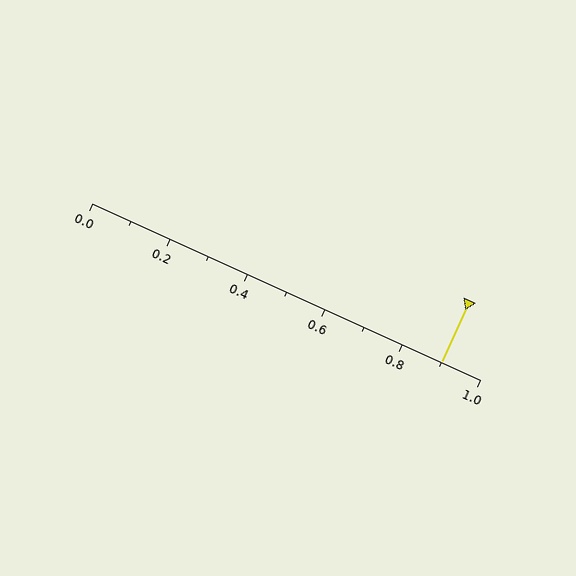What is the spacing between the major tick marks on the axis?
The major ticks are spaced 0.2 apart.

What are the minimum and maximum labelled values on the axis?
The axis runs from 0.0 to 1.0.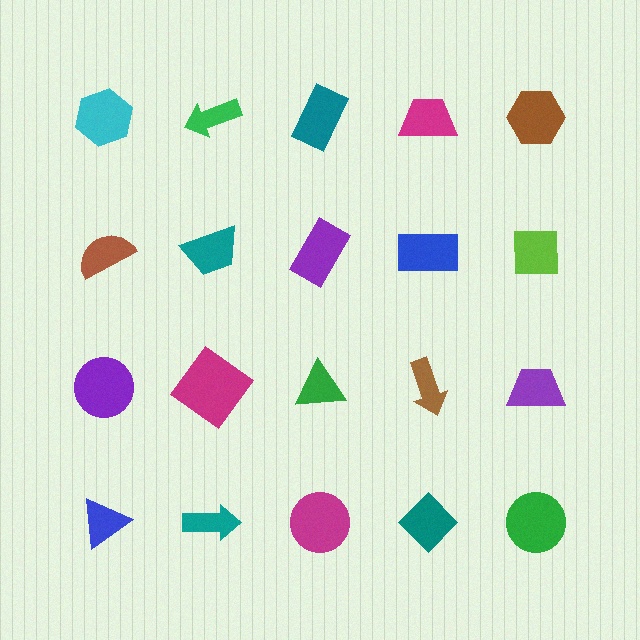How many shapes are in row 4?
5 shapes.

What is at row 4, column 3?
A magenta circle.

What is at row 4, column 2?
A teal arrow.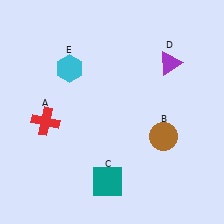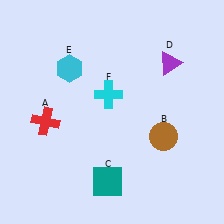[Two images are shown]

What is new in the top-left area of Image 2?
A cyan cross (F) was added in the top-left area of Image 2.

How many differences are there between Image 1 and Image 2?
There is 1 difference between the two images.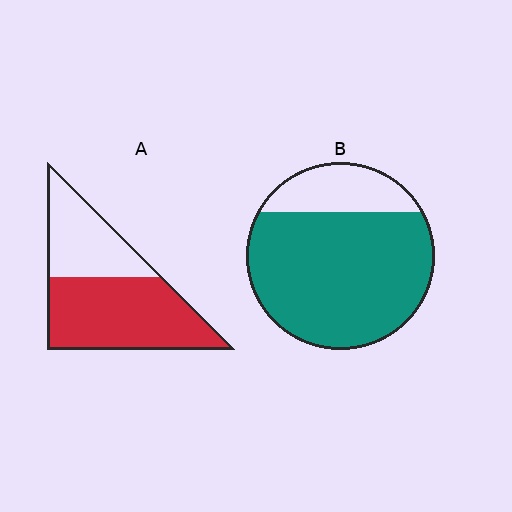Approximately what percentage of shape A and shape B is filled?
A is approximately 60% and B is approximately 80%.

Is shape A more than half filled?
Yes.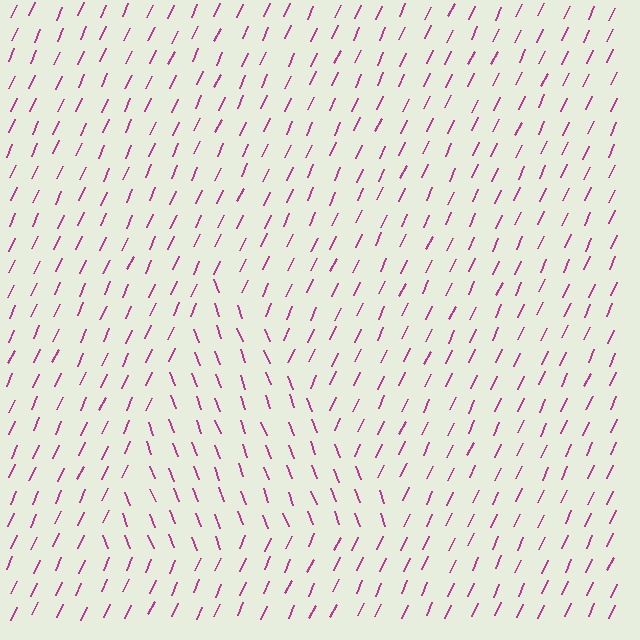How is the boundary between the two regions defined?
The boundary is defined purely by a change in line orientation (approximately 45 degrees difference). All lines are the same color and thickness.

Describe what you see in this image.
The image is filled with small magenta line segments. A triangle region in the image has lines oriented differently from the surrounding lines, creating a visible texture boundary.